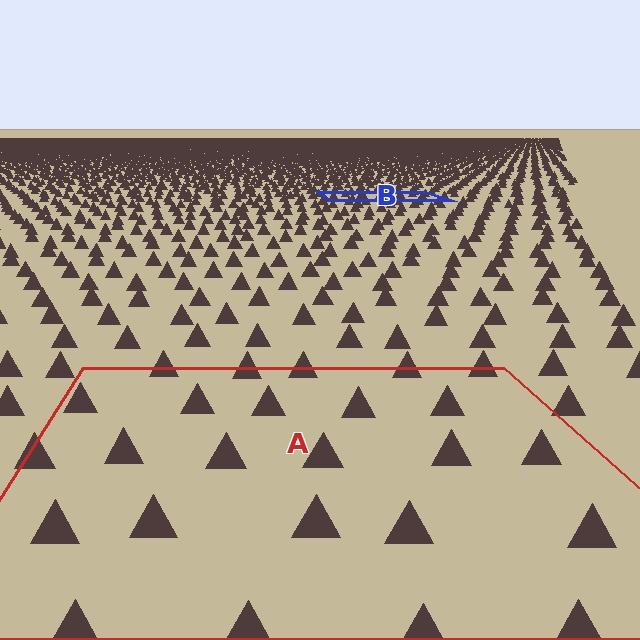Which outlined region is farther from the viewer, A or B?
Region B is farther from the viewer — the texture elements inside it appear smaller and more densely packed.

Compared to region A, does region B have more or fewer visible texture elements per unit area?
Region B has more texture elements per unit area — they are packed more densely because it is farther away.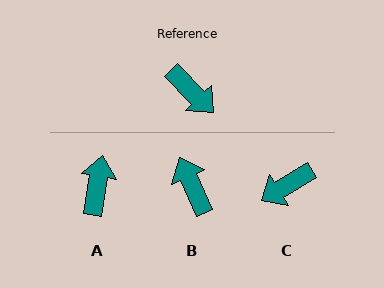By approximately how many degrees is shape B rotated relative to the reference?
Approximately 160 degrees counter-clockwise.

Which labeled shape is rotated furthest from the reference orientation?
B, about 160 degrees away.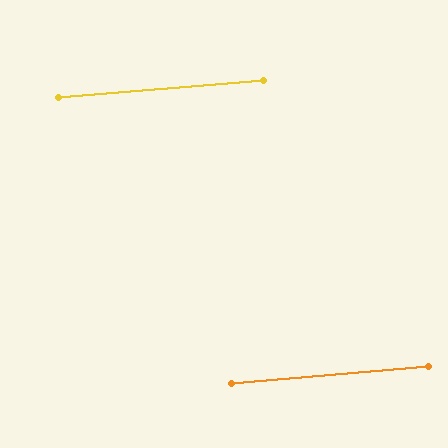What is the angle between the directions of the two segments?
Approximately 0 degrees.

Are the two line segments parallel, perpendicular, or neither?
Parallel — their directions differ by only 0.2°.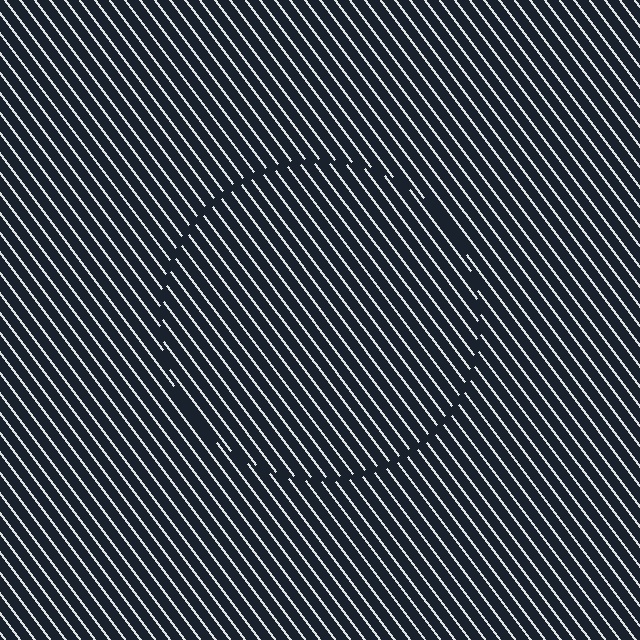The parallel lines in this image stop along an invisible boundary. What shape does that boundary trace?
An illusory circle. The interior of the shape contains the same grating, shifted by half a period — the contour is defined by the phase discontinuity where line-ends from the inner and outer gratings abut.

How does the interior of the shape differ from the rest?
The interior of the shape contains the same grating, shifted by half a period — the contour is defined by the phase discontinuity where line-ends from the inner and outer gratings abut.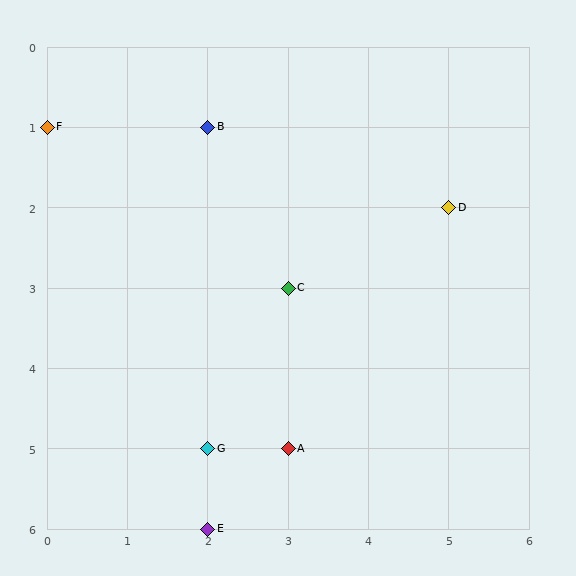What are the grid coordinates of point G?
Point G is at grid coordinates (2, 5).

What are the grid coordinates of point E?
Point E is at grid coordinates (2, 6).